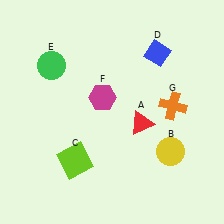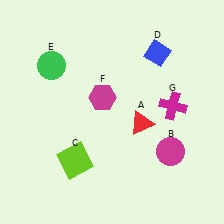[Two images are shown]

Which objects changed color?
B changed from yellow to magenta. G changed from orange to magenta.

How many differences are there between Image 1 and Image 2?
There are 2 differences between the two images.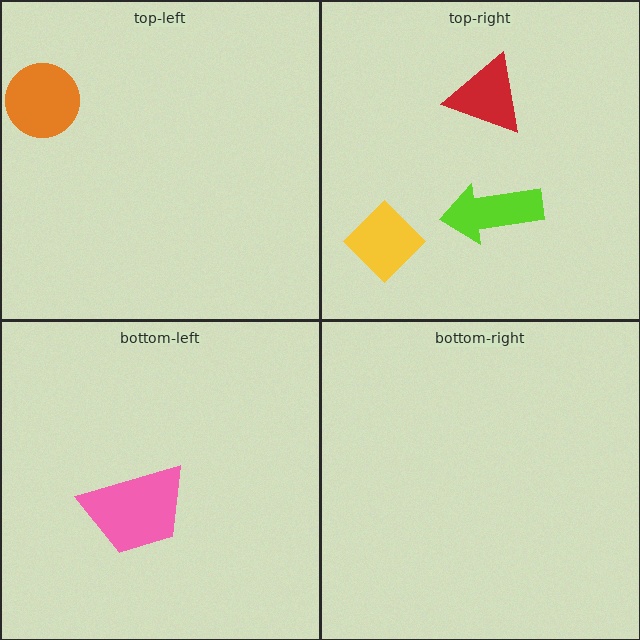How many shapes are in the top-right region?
3.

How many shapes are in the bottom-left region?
1.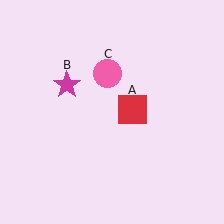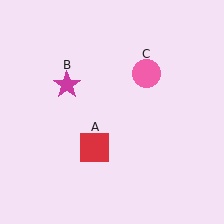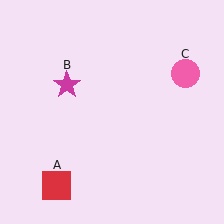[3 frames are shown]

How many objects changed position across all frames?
2 objects changed position: red square (object A), pink circle (object C).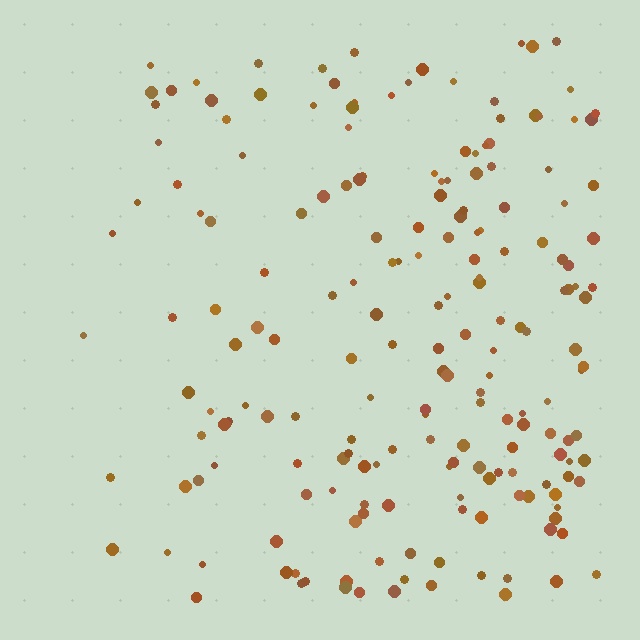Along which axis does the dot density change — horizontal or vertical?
Horizontal.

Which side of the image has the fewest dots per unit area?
The left.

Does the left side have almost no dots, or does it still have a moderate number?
Still a moderate number, just noticeably fewer than the right.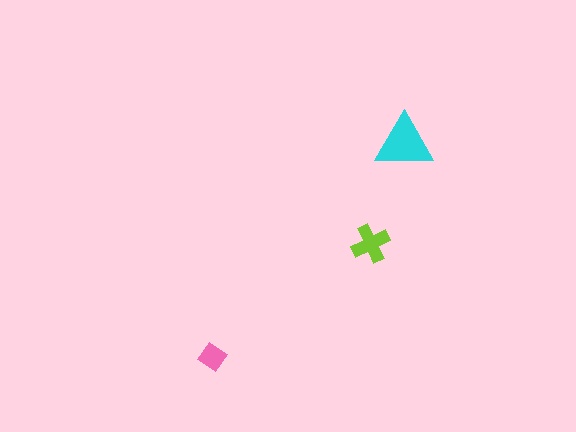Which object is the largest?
The cyan triangle.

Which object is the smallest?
The pink diamond.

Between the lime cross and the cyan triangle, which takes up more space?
The cyan triangle.